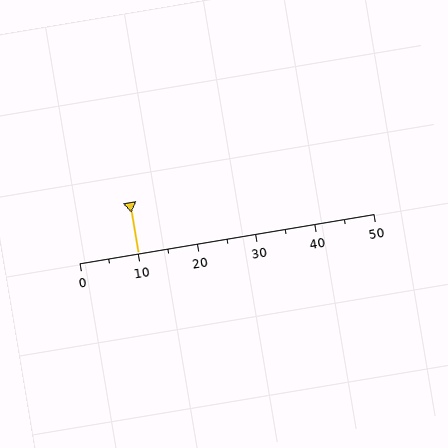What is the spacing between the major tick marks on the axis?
The major ticks are spaced 10 apart.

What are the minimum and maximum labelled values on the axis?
The axis runs from 0 to 50.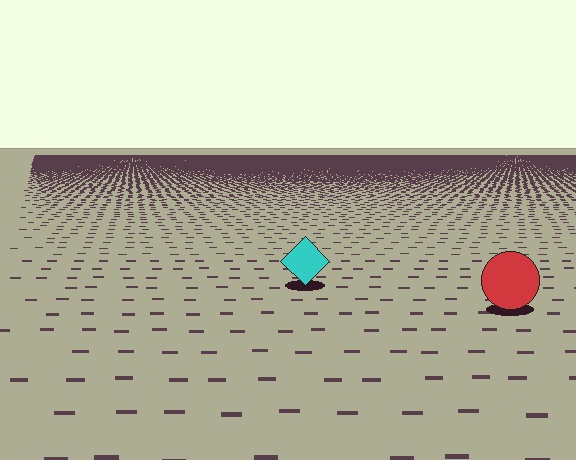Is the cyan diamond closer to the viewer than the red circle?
No. The red circle is closer — you can tell from the texture gradient: the ground texture is coarser near it.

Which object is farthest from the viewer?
The cyan diamond is farthest from the viewer. It appears smaller and the ground texture around it is denser.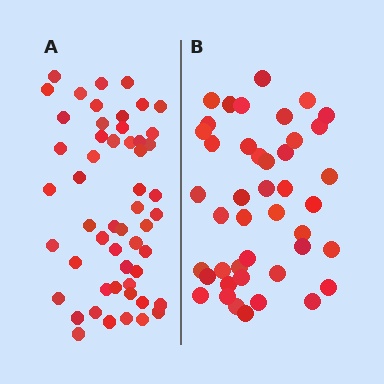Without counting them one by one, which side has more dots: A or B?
Region A (the left region) has more dots.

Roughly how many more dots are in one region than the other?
Region A has roughly 10 or so more dots than region B.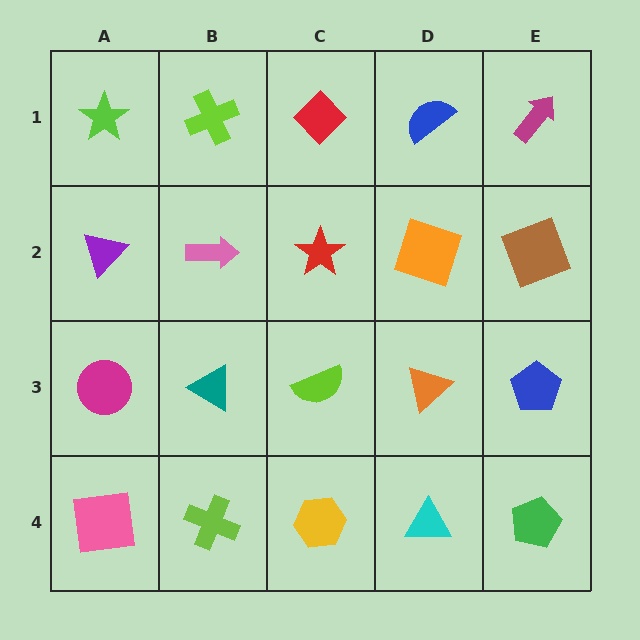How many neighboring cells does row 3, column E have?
3.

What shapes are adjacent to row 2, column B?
A lime cross (row 1, column B), a teal triangle (row 3, column B), a purple triangle (row 2, column A), a red star (row 2, column C).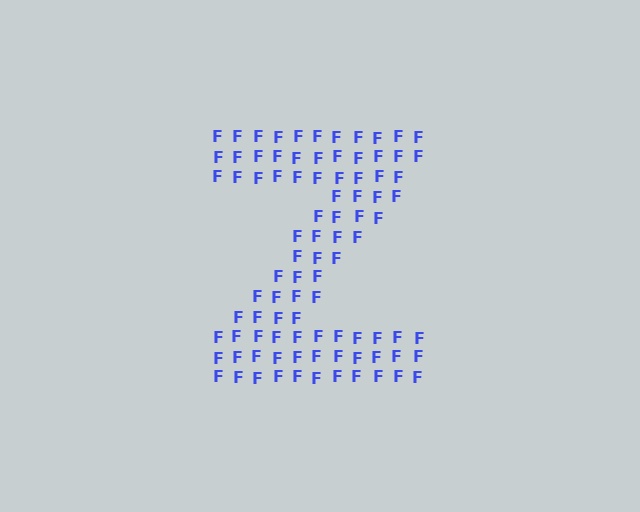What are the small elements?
The small elements are letter F's.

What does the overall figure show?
The overall figure shows the letter Z.